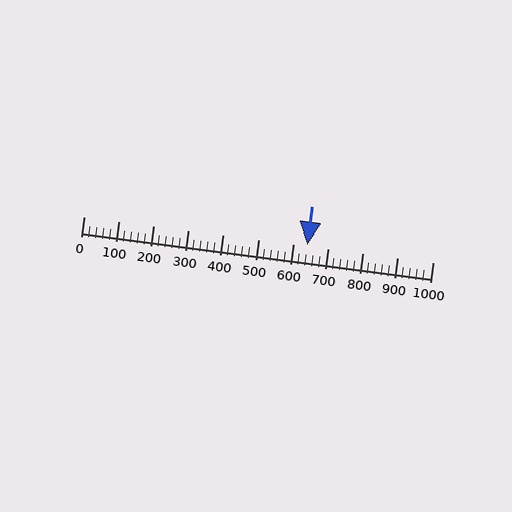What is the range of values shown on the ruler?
The ruler shows values from 0 to 1000.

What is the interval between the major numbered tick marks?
The major tick marks are spaced 100 units apart.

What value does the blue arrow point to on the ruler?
The blue arrow points to approximately 641.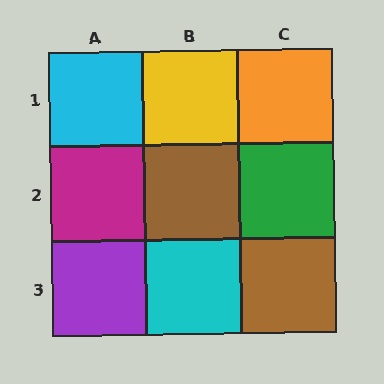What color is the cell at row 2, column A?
Magenta.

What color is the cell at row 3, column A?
Purple.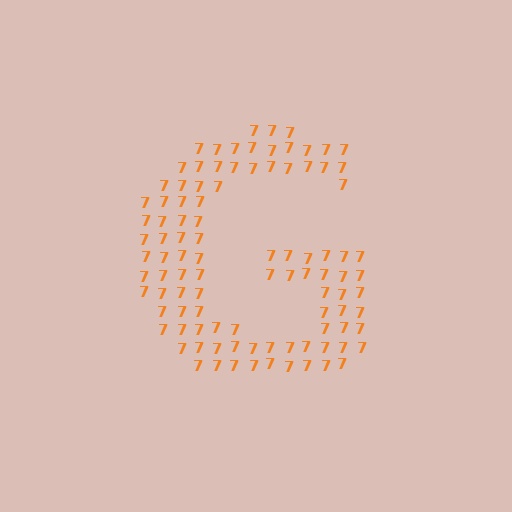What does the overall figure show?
The overall figure shows the letter G.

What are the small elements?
The small elements are digit 7's.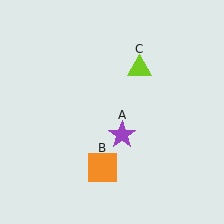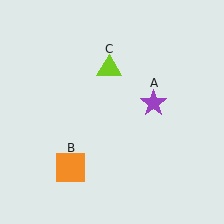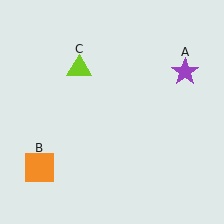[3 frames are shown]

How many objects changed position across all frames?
3 objects changed position: purple star (object A), orange square (object B), lime triangle (object C).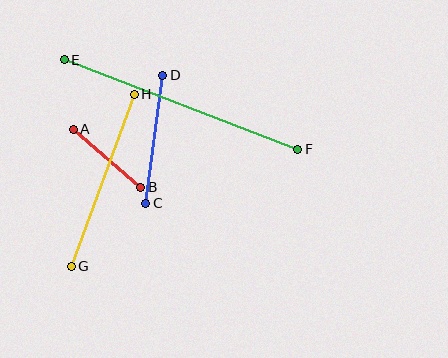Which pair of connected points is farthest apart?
Points E and F are farthest apart.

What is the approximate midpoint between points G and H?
The midpoint is at approximately (103, 180) pixels.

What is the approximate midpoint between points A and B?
The midpoint is at approximately (107, 158) pixels.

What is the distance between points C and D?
The distance is approximately 129 pixels.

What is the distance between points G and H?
The distance is approximately 184 pixels.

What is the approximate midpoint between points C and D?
The midpoint is at approximately (154, 139) pixels.